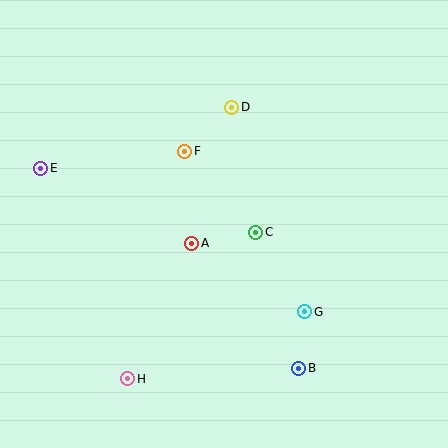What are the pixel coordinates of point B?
Point B is at (299, 368).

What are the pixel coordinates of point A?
Point A is at (192, 243).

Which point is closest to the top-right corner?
Point D is closest to the top-right corner.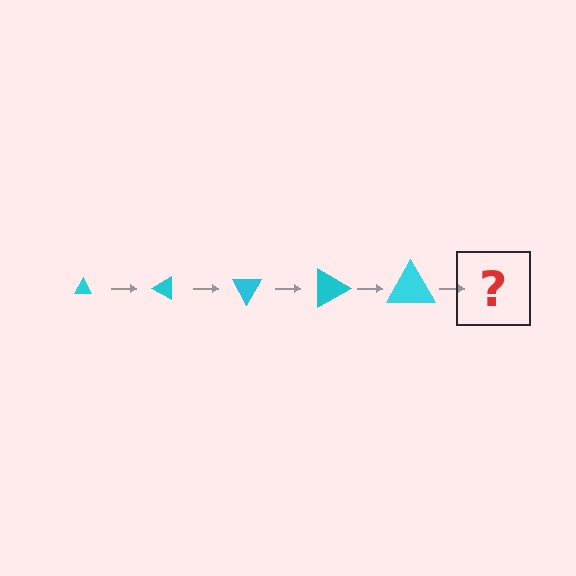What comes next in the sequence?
The next element should be a triangle, larger than the previous one and rotated 150 degrees from the start.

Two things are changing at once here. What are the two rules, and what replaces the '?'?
The two rules are that the triangle grows larger each step and it rotates 30 degrees each step. The '?' should be a triangle, larger than the previous one and rotated 150 degrees from the start.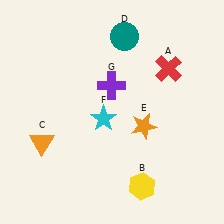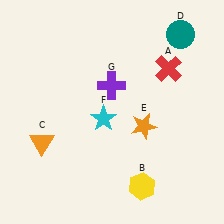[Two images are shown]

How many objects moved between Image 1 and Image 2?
1 object moved between the two images.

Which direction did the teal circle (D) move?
The teal circle (D) moved right.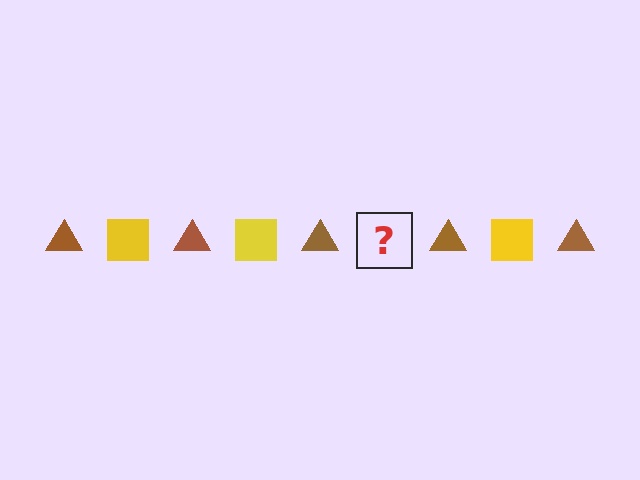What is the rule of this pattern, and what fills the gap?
The rule is that the pattern alternates between brown triangle and yellow square. The gap should be filled with a yellow square.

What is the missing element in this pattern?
The missing element is a yellow square.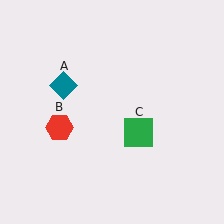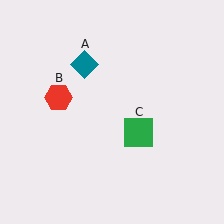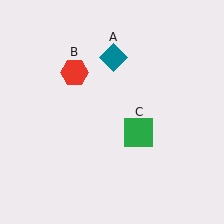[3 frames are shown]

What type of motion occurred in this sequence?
The teal diamond (object A), red hexagon (object B) rotated clockwise around the center of the scene.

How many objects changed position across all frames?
2 objects changed position: teal diamond (object A), red hexagon (object B).